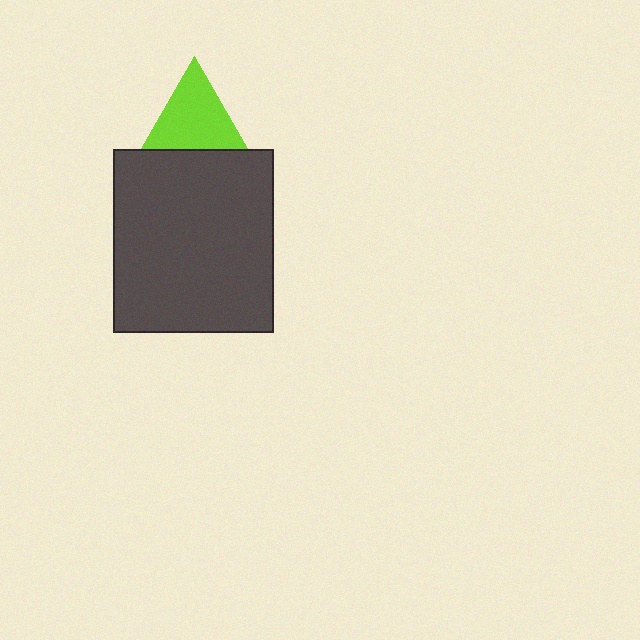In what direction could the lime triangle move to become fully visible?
The lime triangle could move up. That would shift it out from behind the dark gray rectangle entirely.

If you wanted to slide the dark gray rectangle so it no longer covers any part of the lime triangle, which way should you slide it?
Slide it down — that is the most direct way to separate the two shapes.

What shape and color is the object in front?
The object in front is a dark gray rectangle.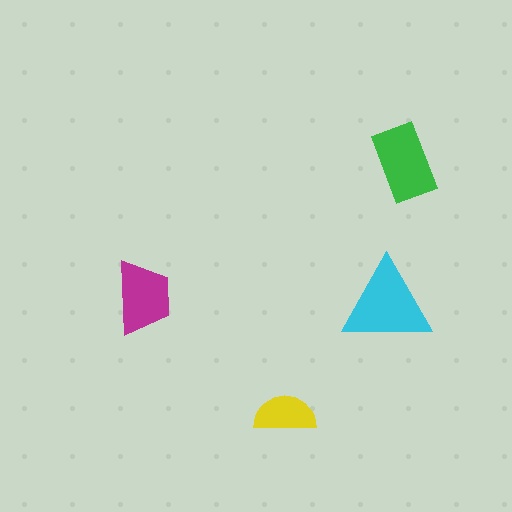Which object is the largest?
The cyan triangle.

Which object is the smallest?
The yellow semicircle.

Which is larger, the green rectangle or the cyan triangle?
The cyan triangle.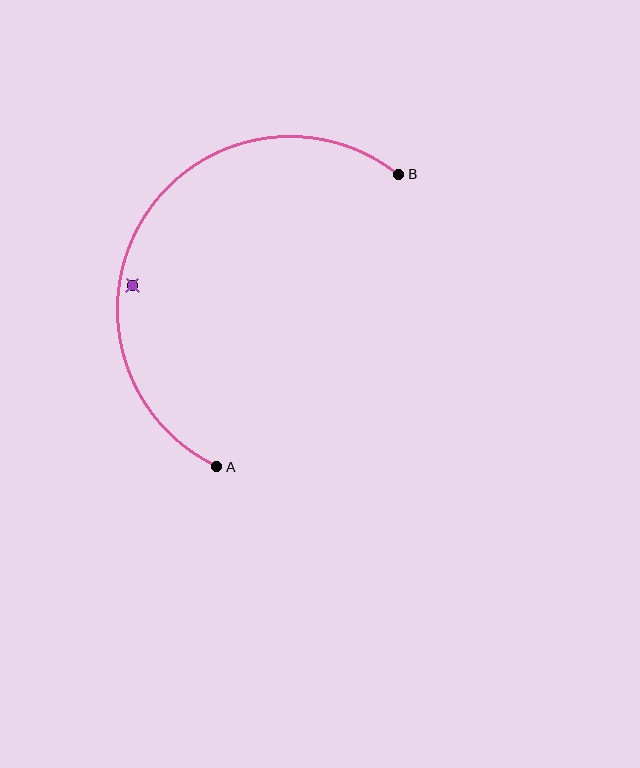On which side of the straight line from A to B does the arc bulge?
The arc bulges to the left of the straight line connecting A and B.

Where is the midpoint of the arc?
The arc midpoint is the point on the curve farthest from the straight line joining A and B. It sits to the left of that line.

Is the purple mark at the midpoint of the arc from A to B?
No — the purple mark does not lie on the arc at all. It sits slightly inside the curve.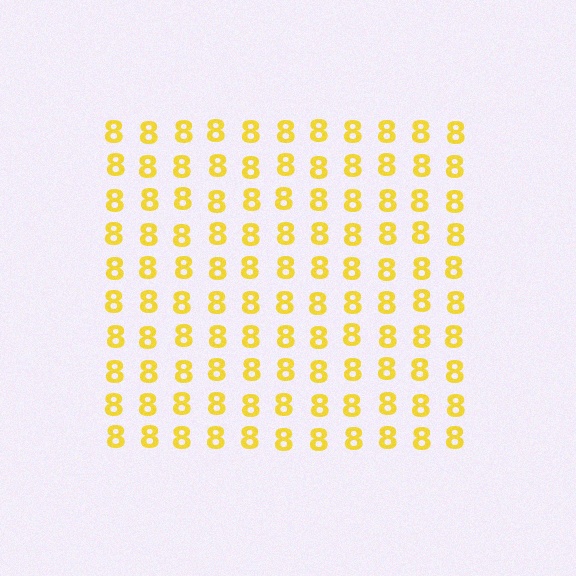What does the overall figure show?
The overall figure shows a square.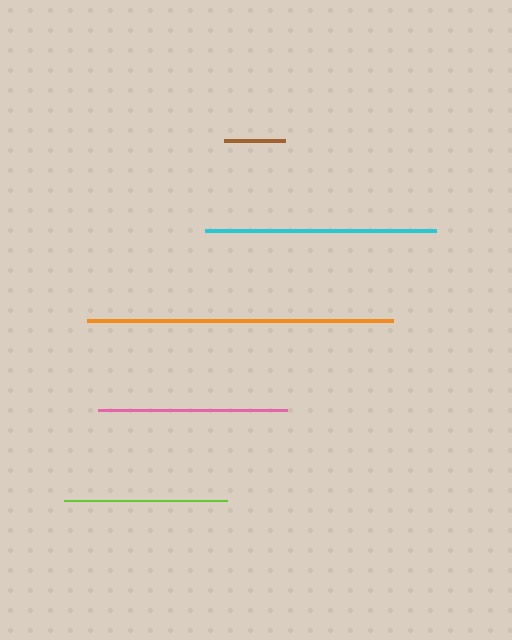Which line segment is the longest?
The orange line is the longest at approximately 306 pixels.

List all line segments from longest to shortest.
From longest to shortest: orange, cyan, pink, lime, brown.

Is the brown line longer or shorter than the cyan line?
The cyan line is longer than the brown line.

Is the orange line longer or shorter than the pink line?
The orange line is longer than the pink line.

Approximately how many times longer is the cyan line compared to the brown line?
The cyan line is approximately 3.8 times the length of the brown line.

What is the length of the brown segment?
The brown segment is approximately 61 pixels long.